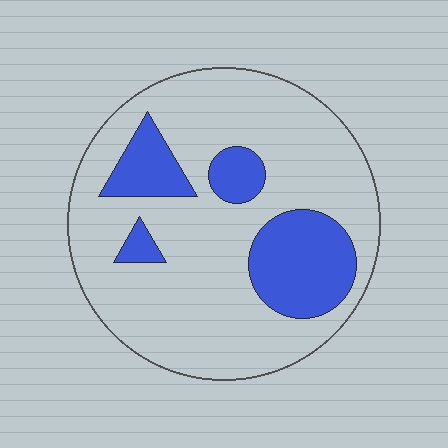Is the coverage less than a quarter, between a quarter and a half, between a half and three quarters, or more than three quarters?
Less than a quarter.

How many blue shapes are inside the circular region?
4.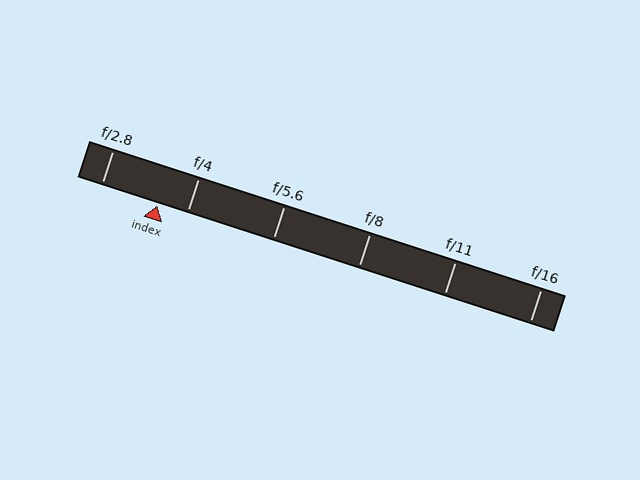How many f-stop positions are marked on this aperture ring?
There are 6 f-stop positions marked.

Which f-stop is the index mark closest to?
The index mark is closest to f/4.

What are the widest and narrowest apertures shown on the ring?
The widest aperture shown is f/2.8 and the narrowest is f/16.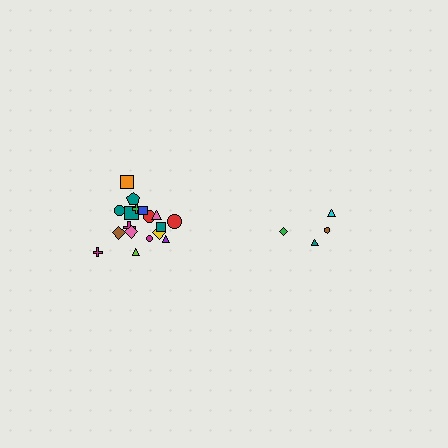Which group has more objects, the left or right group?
The left group.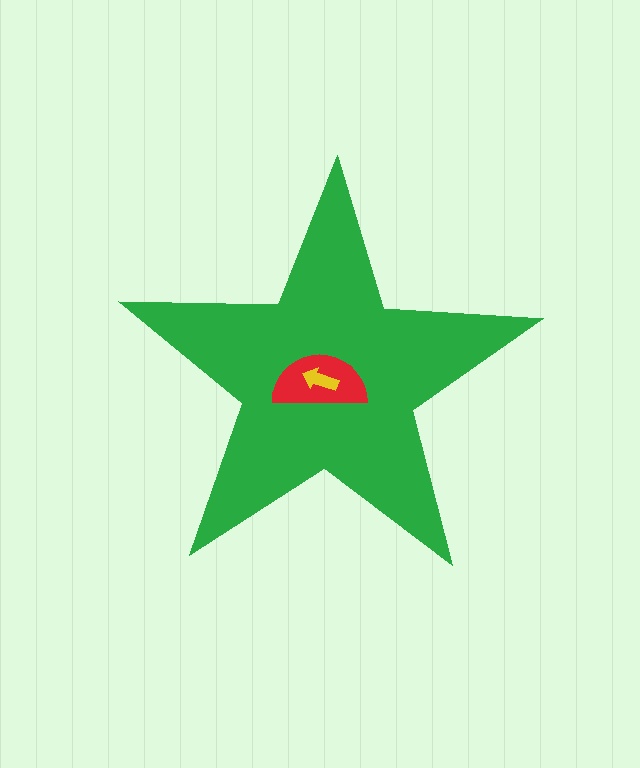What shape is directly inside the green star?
The red semicircle.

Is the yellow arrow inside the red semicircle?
Yes.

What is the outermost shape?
The green star.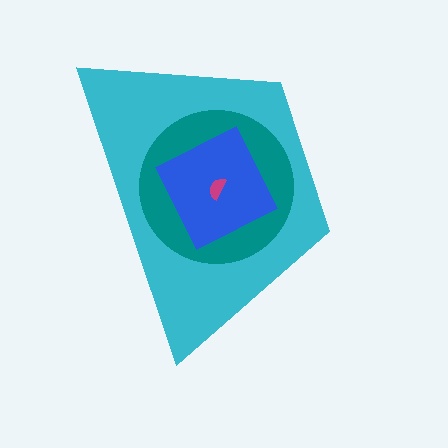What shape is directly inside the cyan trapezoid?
The teal circle.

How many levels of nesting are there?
4.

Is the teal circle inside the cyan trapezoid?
Yes.